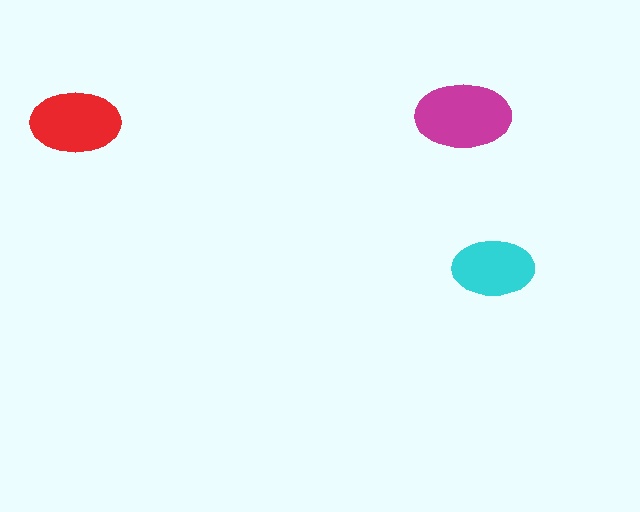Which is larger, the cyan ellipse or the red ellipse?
The red one.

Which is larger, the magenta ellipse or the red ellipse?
The magenta one.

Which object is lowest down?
The cyan ellipse is bottommost.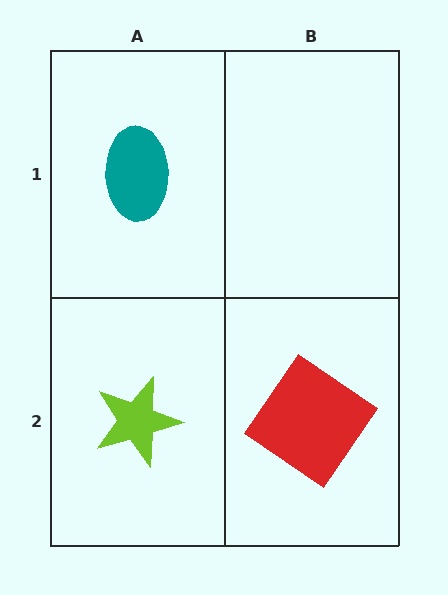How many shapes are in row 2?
2 shapes.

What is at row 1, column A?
A teal ellipse.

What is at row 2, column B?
A red diamond.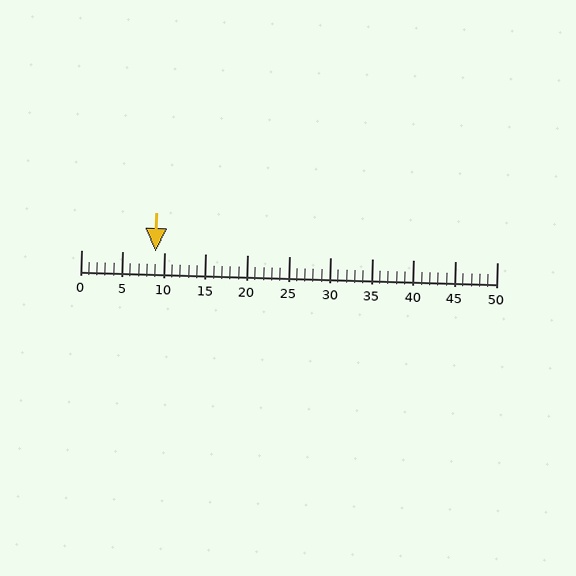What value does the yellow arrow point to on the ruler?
The yellow arrow points to approximately 9.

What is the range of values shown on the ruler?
The ruler shows values from 0 to 50.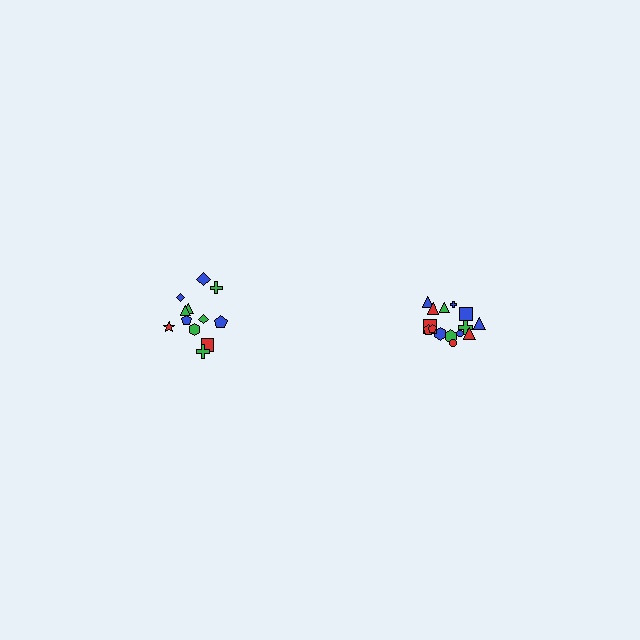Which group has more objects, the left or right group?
The right group.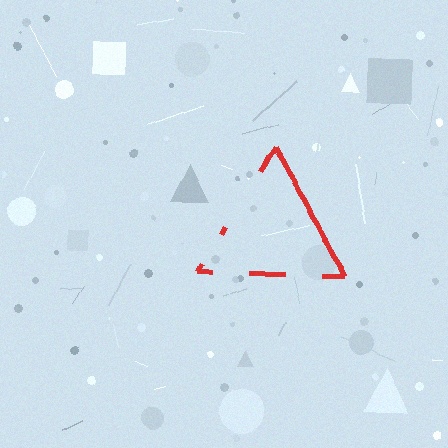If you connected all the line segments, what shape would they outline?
They would outline a triangle.